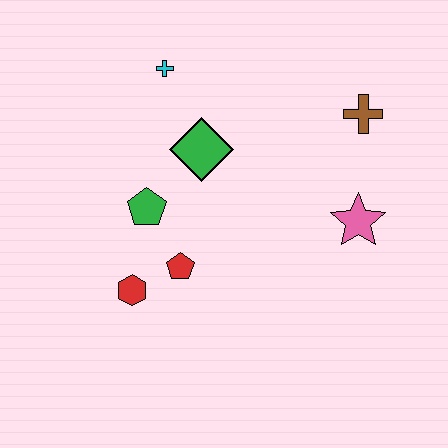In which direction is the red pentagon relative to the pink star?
The red pentagon is to the left of the pink star.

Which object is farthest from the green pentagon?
The brown cross is farthest from the green pentagon.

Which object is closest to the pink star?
The brown cross is closest to the pink star.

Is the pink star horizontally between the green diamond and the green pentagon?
No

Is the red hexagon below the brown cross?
Yes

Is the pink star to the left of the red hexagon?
No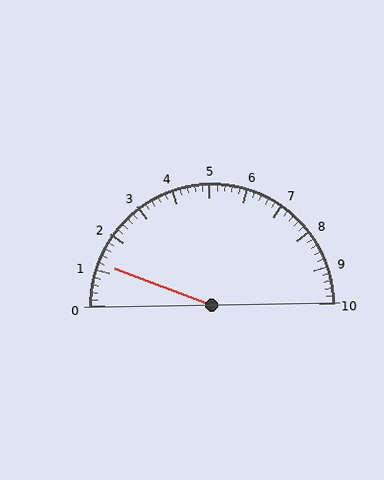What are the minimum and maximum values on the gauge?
The gauge ranges from 0 to 10.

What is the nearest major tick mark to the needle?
The nearest major tick mark is 1.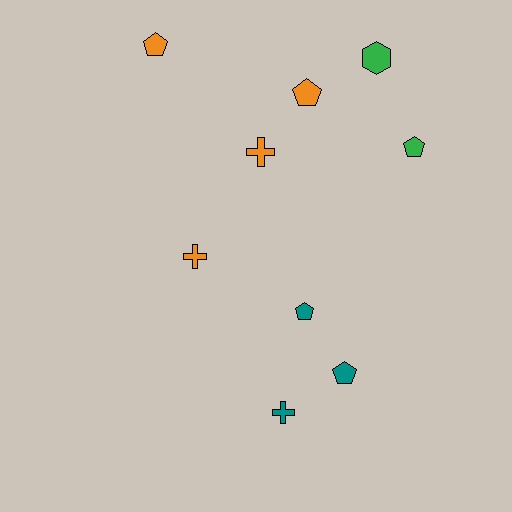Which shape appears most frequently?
Pentagon, with 5 objects.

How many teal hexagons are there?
There are no teal hexagons.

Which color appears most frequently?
Orange, with 4 objects.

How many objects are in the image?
There are 9 objects.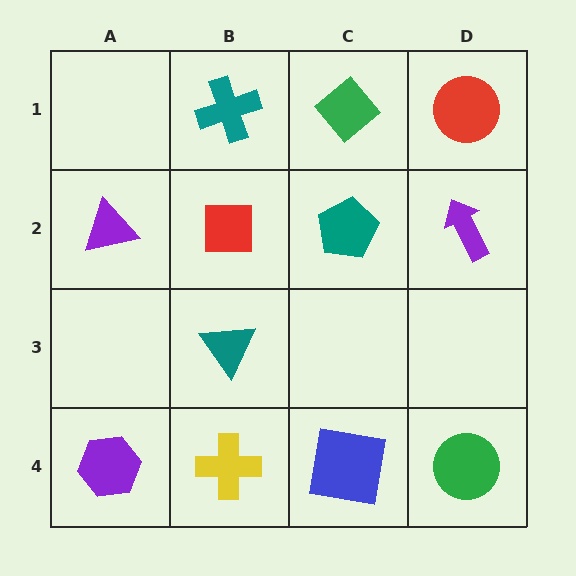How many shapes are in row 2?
4 shapes.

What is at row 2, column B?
A red square.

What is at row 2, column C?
A teal pentagon.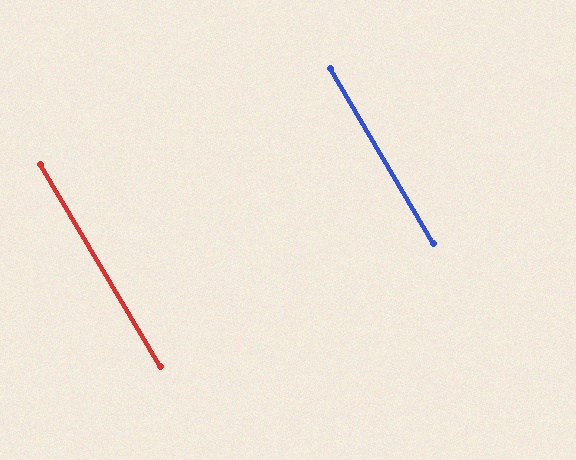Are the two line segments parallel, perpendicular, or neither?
Parallel — their directions differ by only 0.3°.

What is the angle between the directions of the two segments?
Approximately 0 degrees.